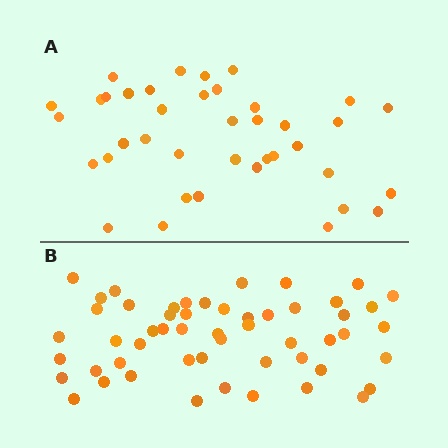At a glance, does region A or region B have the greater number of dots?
Region B (the bottom region) has more dots.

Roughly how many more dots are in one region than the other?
Region B has approximately 15 more dots than region A.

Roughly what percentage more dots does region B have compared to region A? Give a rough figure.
About 35% more.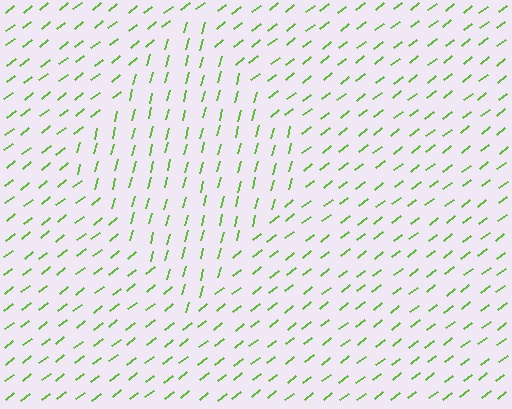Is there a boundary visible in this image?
Yes, there is a texture boundary formed by a change in line orientation.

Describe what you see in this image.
The image is filled with small lime line segments. A diamond region in the image has lines oriented differently from the surrounding lines, creating a visible texture boundary.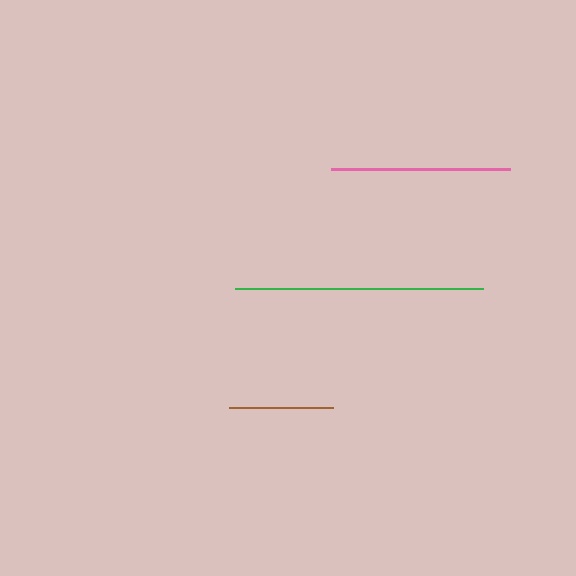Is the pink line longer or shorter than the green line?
The green line is longer than the pink line.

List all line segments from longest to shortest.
From longest to shortest: green, pink, brown.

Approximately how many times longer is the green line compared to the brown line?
The green line is approximately 2.4 times the length of the brown line.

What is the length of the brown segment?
The brown segment is approximately 104 pixels long.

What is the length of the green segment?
The green segment is approximately 247 pixels long.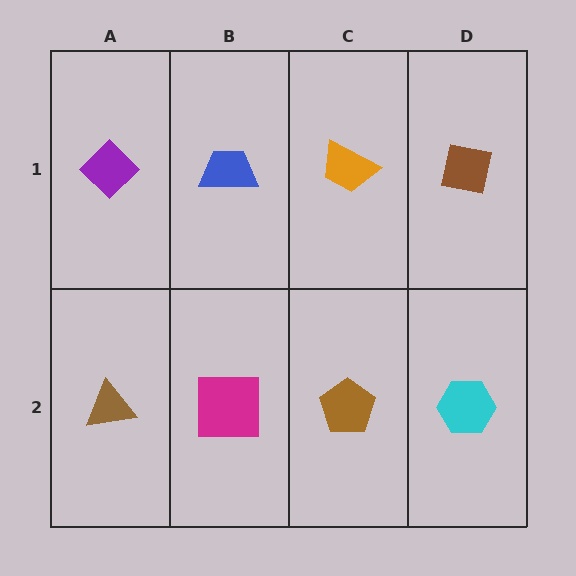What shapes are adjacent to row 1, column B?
A magenta square (row 2, column B), a purple diamond (row 1, column A), an orange trapezoid (row 1, column C).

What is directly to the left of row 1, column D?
An orange trapezoid.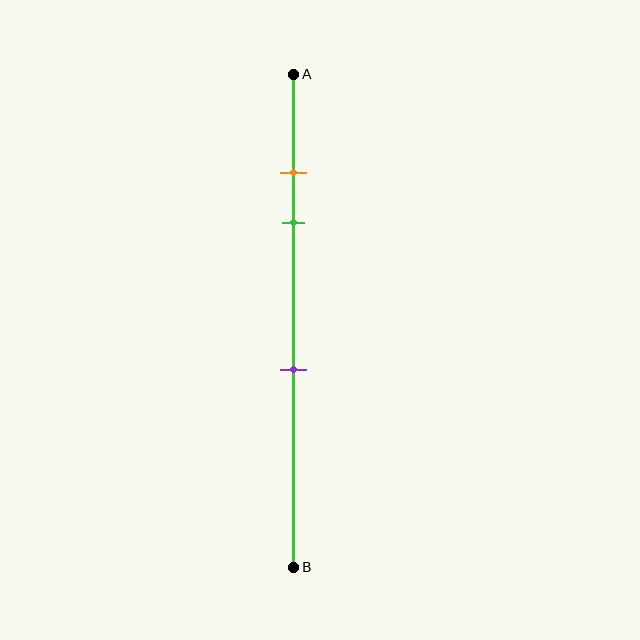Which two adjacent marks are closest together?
The orange and green marks are the closest adjacent pair.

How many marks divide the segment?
There are 3 marks dividing the segment.